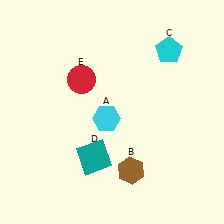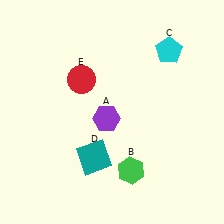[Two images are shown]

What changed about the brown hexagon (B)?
In Image 1, B is brown. In Image 2, it changed to green.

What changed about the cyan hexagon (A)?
In Image 1, A is cyan. In Image 2, it changed to purple.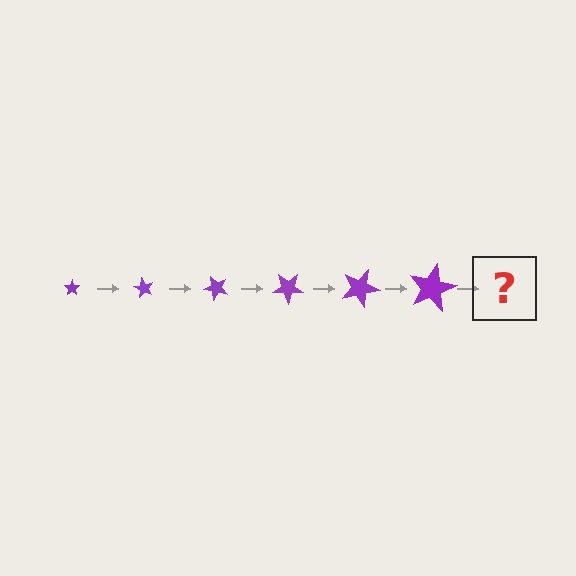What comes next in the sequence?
The next element should be a star, larger than the previous one and rotated 360 degrees from the start.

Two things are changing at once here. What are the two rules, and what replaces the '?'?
The two rules are that the star grows larger each step and it rotates 60 degrees each step. The '?' should be a star, larger than the previous one and rotated 360 degrees from the start.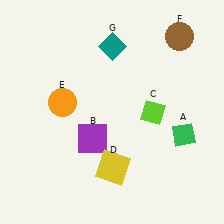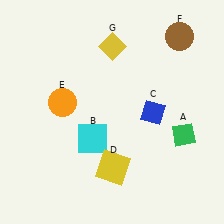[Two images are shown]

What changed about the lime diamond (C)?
In Image 1, C is lime. In Image 2, it changed to blue.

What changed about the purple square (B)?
In Image 1, B is purple. In Image 2, it changed to cyan.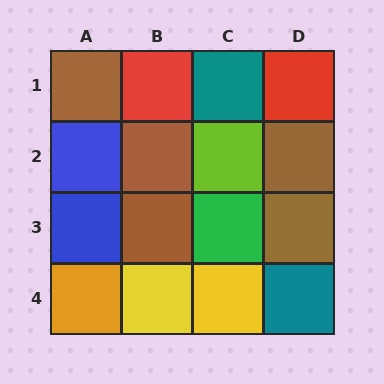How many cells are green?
1 cell is green.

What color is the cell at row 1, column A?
Brown.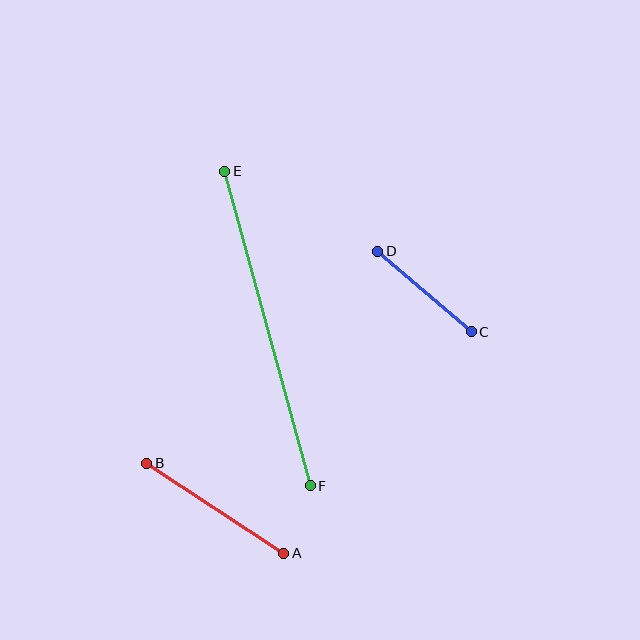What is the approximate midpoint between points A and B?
The midpoint is at approximately (215, 508) pixels.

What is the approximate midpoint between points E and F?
The midpoint is at approximately (267, 328) pixels.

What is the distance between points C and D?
The distance is approximately 124 pixels.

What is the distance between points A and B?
The distance is approximately 164 pixels.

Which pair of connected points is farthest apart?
Points E and F are farthest apart.